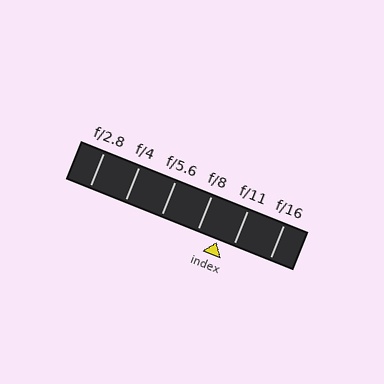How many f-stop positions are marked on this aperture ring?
There are 6 f-stop positions marked.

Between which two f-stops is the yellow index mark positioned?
The index mark is between f/8 and f/11.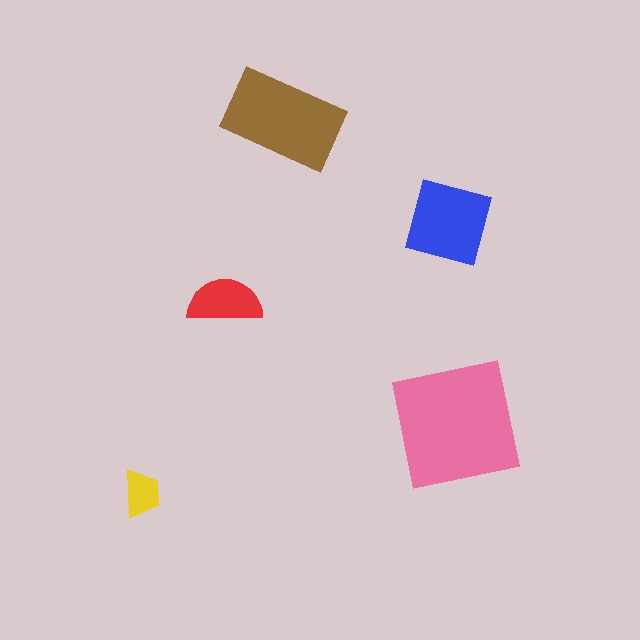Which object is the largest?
The pink square.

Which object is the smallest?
The yellow trapezoid.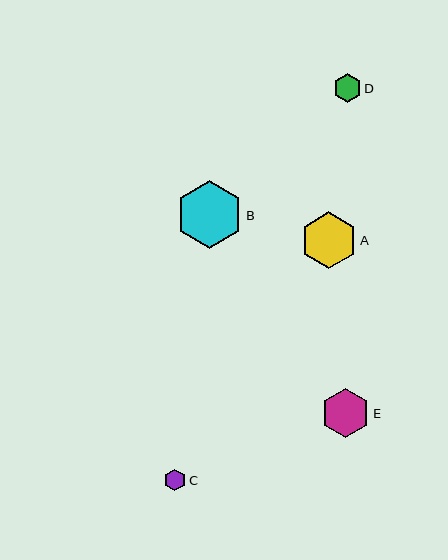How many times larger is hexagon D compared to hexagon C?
Hexagon D is approximately 1.3 times the size of hexagon C.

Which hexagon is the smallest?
Hexagon C is the smallest with a size of approximately 22 pixels.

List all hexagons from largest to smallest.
From largest to smallest: B, A, E, D, C.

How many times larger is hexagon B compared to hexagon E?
Hexagon B is approximately 1.4 times the size of hexagon E.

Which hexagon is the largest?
Hexagon B is the largest with a size of approximately 68 pixels.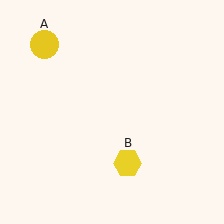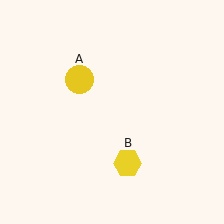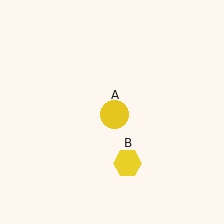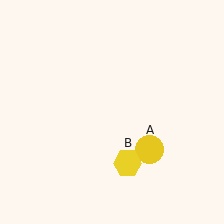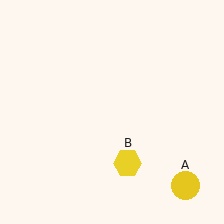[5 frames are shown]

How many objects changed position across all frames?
1 object changed position: yellow circle (object A).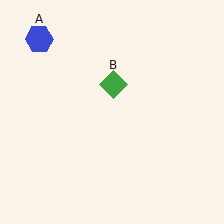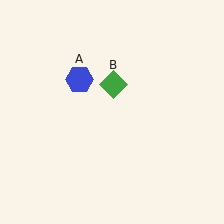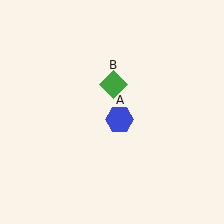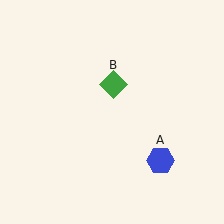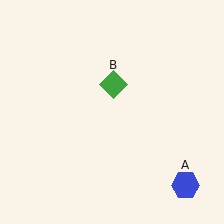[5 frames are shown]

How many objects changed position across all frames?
1 object changed position: blue hexagon (object A).